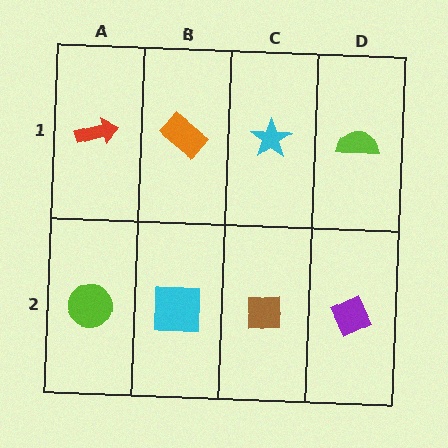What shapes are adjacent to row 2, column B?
An orange rectangle (row 1, column B), a lime circle (row 2, column A), a brown square (row 2, column C).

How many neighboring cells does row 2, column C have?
3.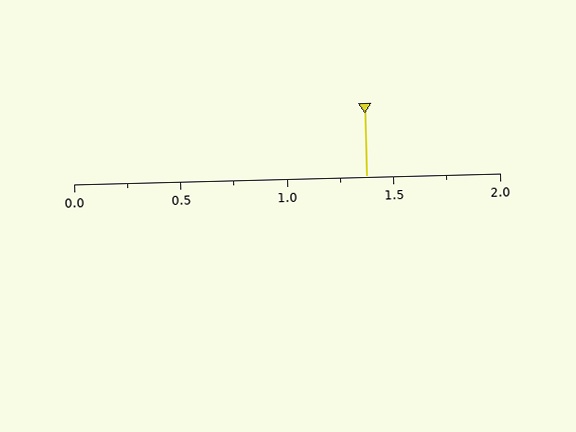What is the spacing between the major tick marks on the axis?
The major ticks are spaced 0.5 apart.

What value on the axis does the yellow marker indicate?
The marker indicates approximately 1.38.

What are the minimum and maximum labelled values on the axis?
The axis runs from 0.0 to 2.0.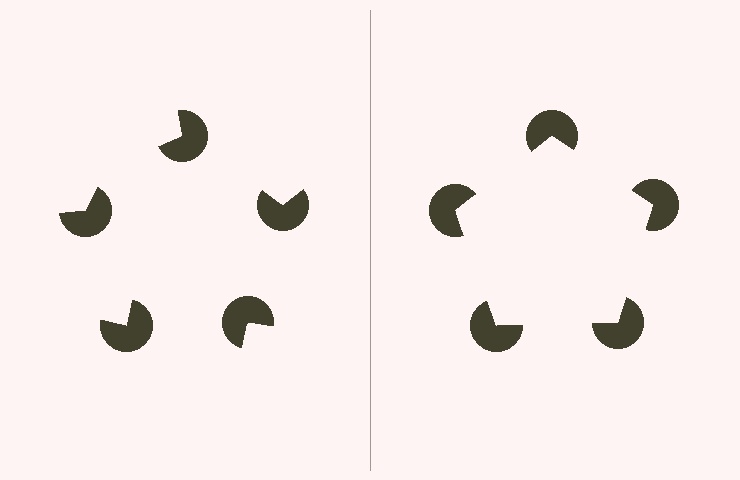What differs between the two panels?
The pac-man discs are positioned identically on both sides; only the wedge orientations differ. On the right they align to a pentagon; on the left they are misaligned.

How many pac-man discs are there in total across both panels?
10 — 5 on each side.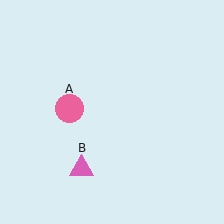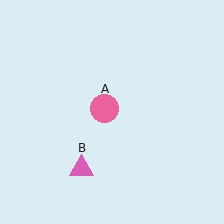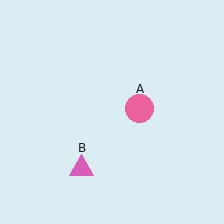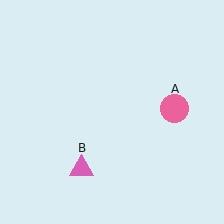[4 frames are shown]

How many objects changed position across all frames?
1 object changed position: pink circle (object A).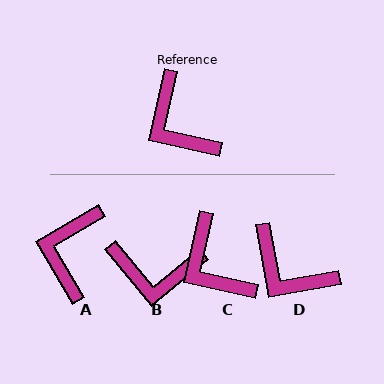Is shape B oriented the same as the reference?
No, it is off by about 52 degrees.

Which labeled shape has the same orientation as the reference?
C.